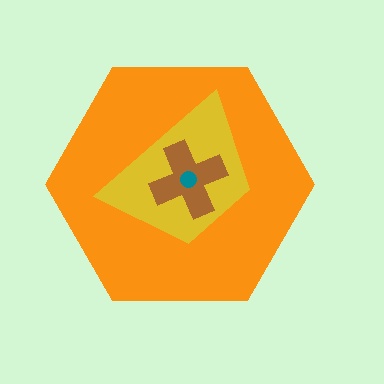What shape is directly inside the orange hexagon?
The yellow trapezoid.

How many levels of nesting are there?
4.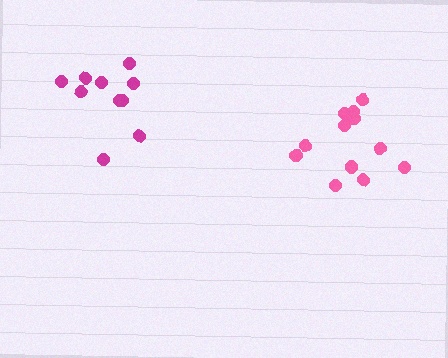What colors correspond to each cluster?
The clusters are colored: magenta, pink.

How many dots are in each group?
Group 1: 10 dots, Group 2: 12 dots (22 total).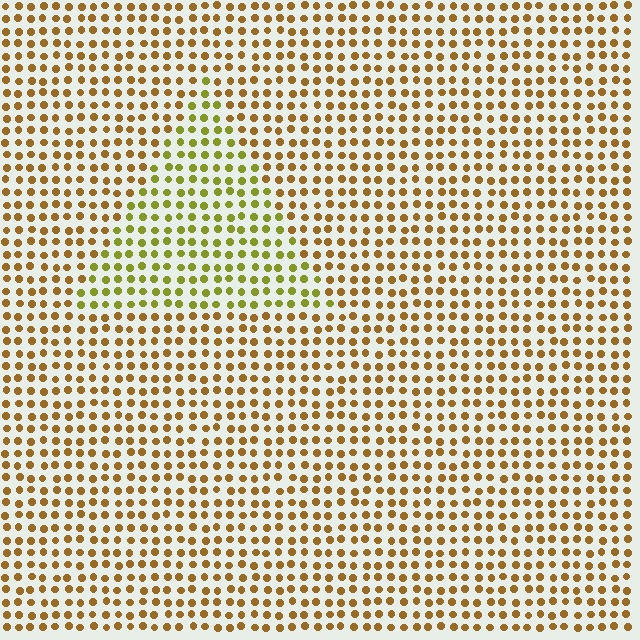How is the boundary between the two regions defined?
The boundary is defined purely by a slight shift in hue (about 34 degrees). Spacing, size, and orientation are identical on both sides.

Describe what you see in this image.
The image is filled with small brown elements in a uniform arrangement. A triangle-shaped region is visible where the elements are tinted to a slightly different hue, forming a subtle color boundary.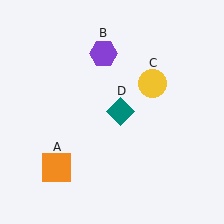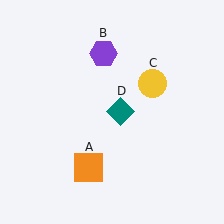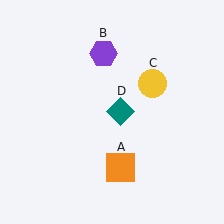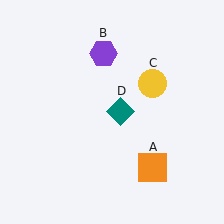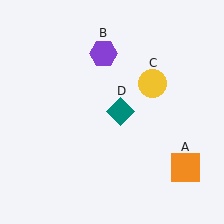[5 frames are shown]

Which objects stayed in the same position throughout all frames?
Purple hexagon (object B) and yellow circle (object C) and teal diamond (object D) remained stationary.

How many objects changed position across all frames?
1 object changed position: orange square (object A).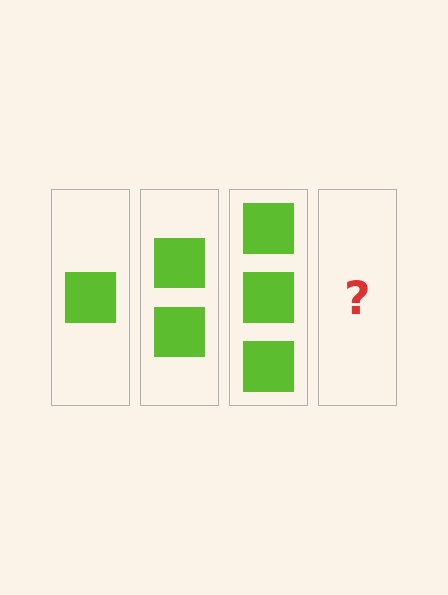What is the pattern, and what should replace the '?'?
The pattern is that each step adds one more square. The '?' should be 4 squares.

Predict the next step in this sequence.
The next step is 4 squares.